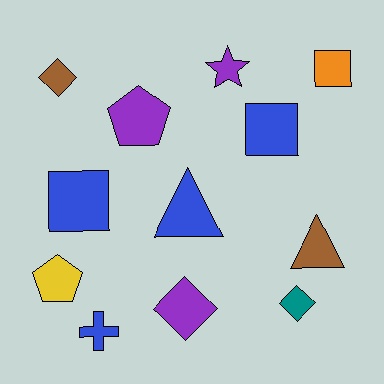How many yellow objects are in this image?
There is 1 yellow object.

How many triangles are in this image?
There are 2 triangles.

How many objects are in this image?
There are 12 objects.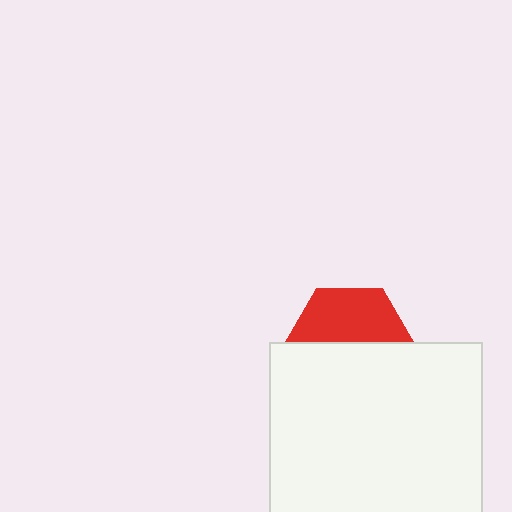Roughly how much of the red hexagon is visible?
About half of it is visible (roughly 45%).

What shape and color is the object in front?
The object in front is a white rectangle.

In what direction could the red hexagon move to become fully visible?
The red hexagon could move up. That would shift it out from behind the white rectangle entirely.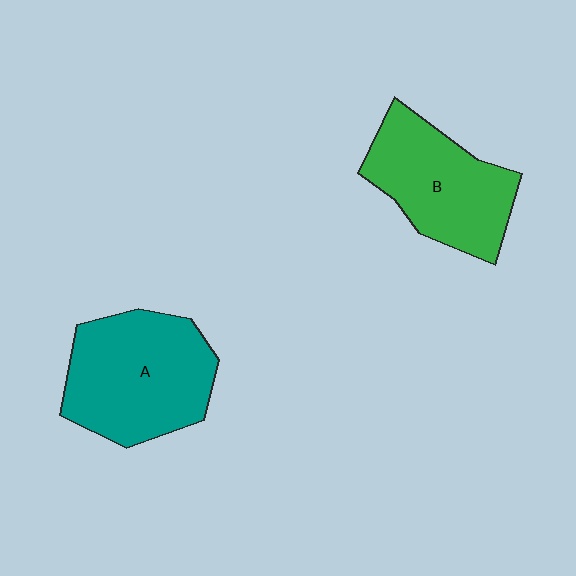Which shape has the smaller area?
Shape B (green).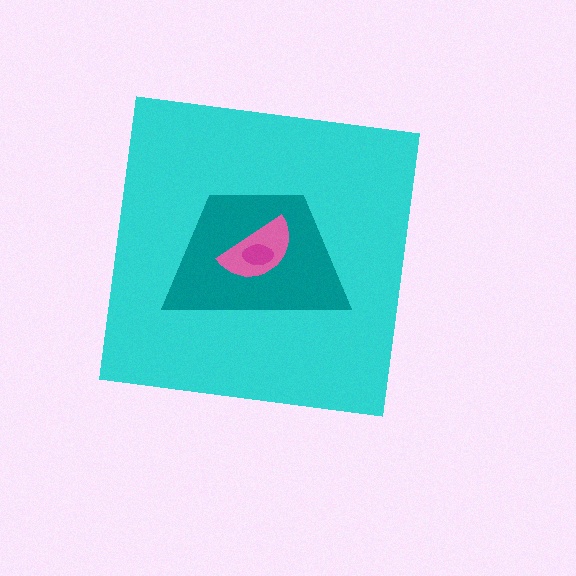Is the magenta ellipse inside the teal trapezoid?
Yes.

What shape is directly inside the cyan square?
The teal trapezoid.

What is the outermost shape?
The cyan square.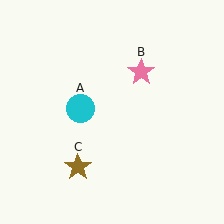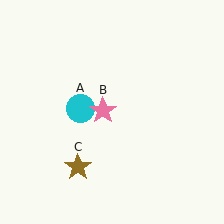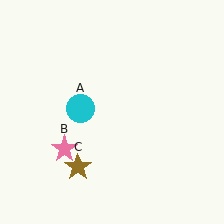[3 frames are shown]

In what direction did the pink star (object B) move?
The pink star (object B) moved down and to the left.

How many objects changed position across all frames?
1 object changed position: pink star (object B).